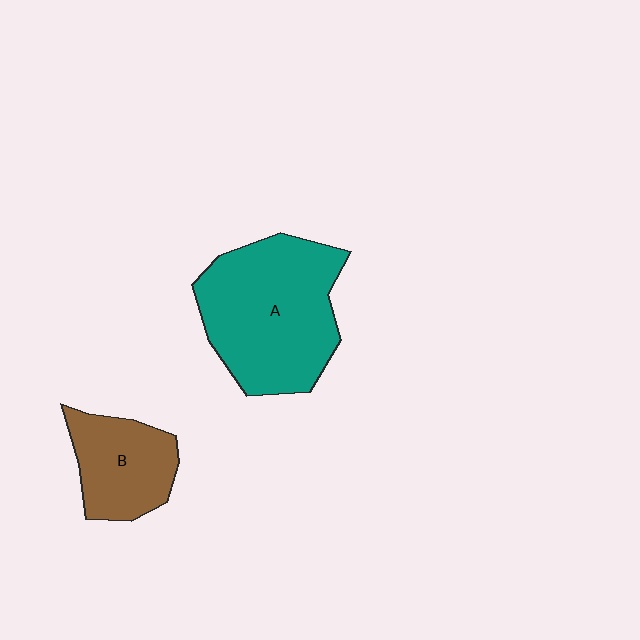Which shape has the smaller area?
Shape B (brown).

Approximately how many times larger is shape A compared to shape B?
Approximately 2.0 times.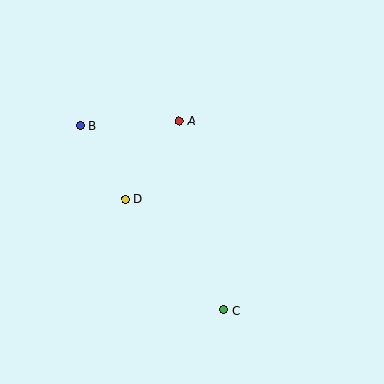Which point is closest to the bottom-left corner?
Point D is closest to the bottom-left corner.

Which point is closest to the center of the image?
Point D at (125, 199) is closest to the center.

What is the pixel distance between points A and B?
The distance between A and B is 99 pixels.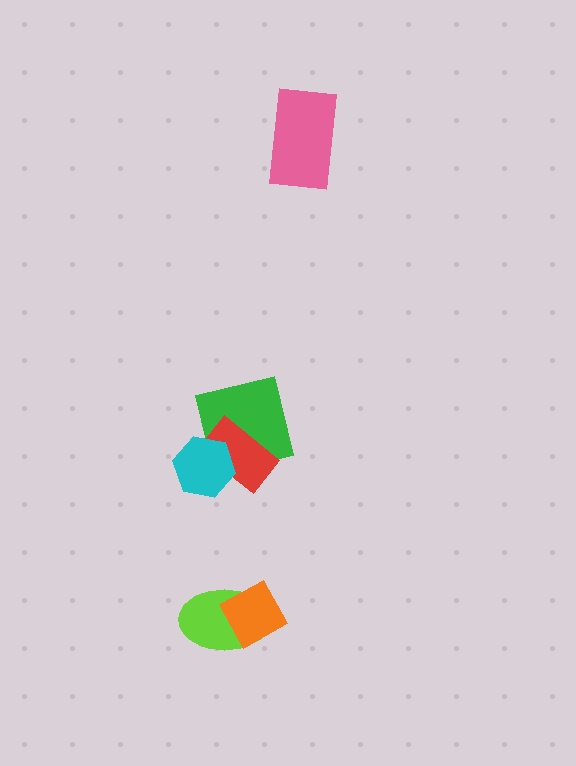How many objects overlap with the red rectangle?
2 objects overlap with the red rectangle.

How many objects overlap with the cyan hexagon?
2 objects overlap with the cyan hexagon.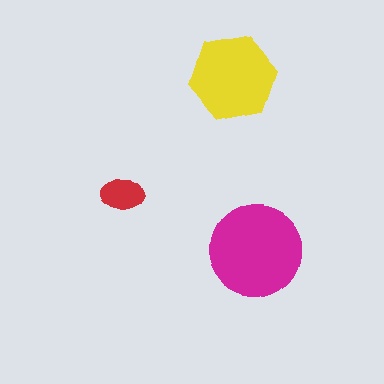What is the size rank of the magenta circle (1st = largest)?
1st.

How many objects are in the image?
There are 3 objects in the image.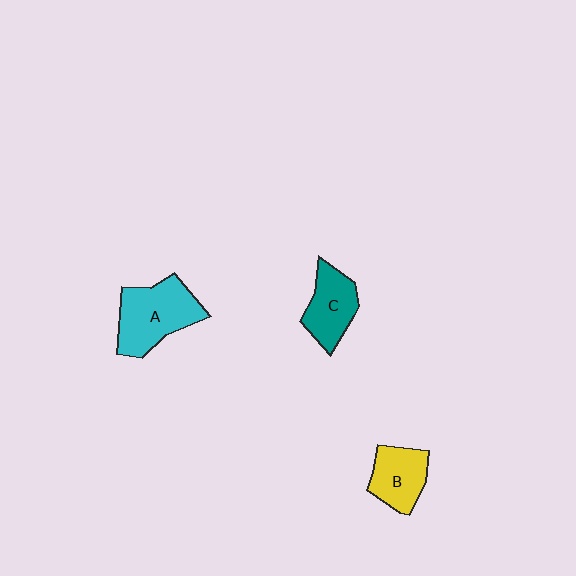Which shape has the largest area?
Shape A (cyan).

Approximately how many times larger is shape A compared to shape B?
Approximately 1.5 times.